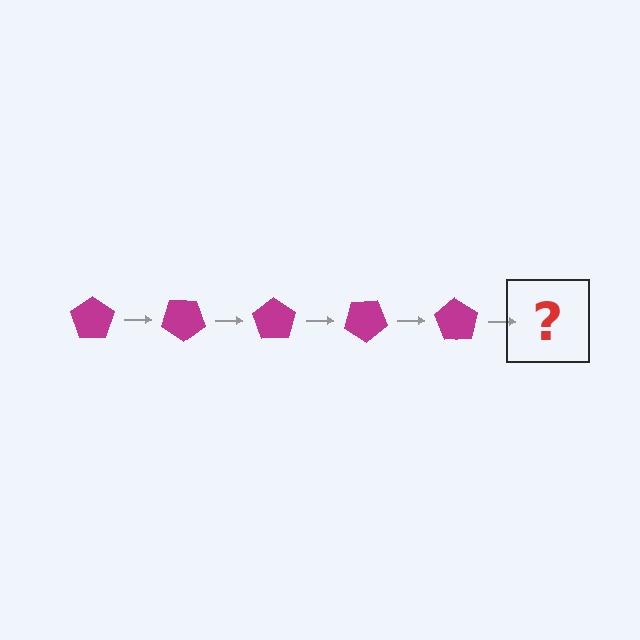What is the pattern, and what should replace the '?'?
The pattern is that the pentagon rotates 35 degrees each step. The '?' should be a magenta pentagon rotated 175 degrees.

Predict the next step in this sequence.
The next step is a magenta pentagon rotated 175 degrees.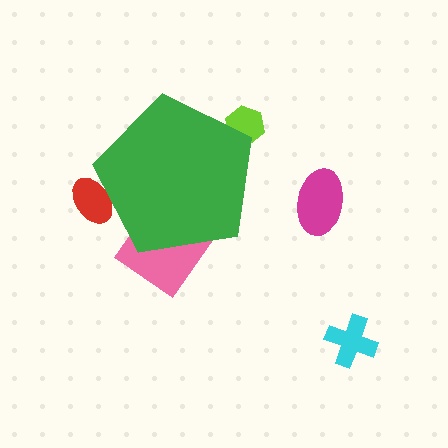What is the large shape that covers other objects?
A green pentagon.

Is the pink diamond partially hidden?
Yes, the pink diamond is partially hidden behind the green pentagon.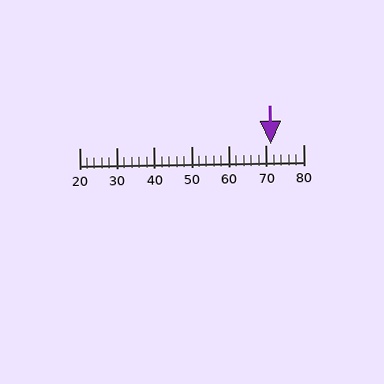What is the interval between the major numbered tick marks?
The major tick marks are spaced 10 units apart.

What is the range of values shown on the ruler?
The ruler shows values from 20 to 80.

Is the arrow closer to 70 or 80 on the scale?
The arrow is closer to 70.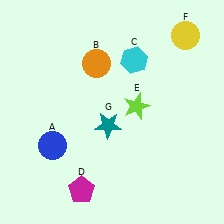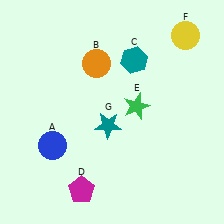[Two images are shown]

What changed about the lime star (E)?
In Image 1, E is lime. In Image 2, it changed to green.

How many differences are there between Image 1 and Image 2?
There are 2 differences between the two images.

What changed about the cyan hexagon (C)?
In Image 1, C is cyan. In Image 2, it changed to teal.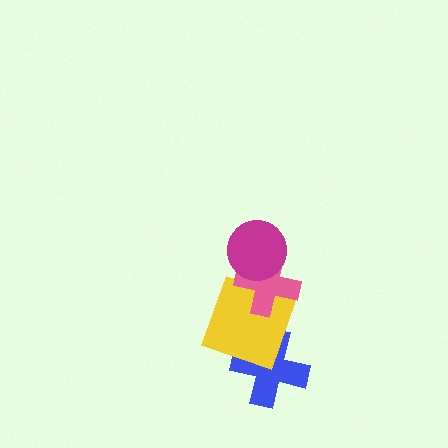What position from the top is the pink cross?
The pink cross is 2nd from the top.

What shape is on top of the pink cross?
The magenta circle is on top of the pink cross.